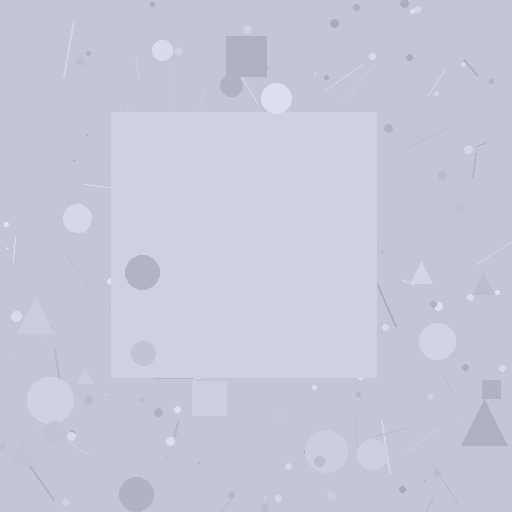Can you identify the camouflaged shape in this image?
The camouflaged shape is a square.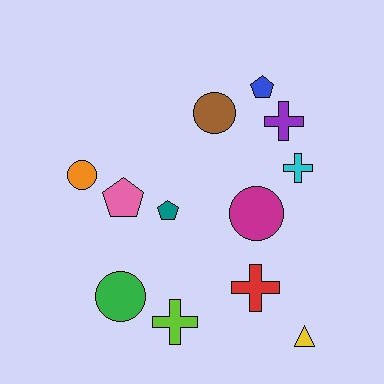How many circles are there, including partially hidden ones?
There are 4 circles.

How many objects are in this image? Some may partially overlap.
There are 12 objects.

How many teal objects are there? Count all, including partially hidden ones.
There is 1 teal object.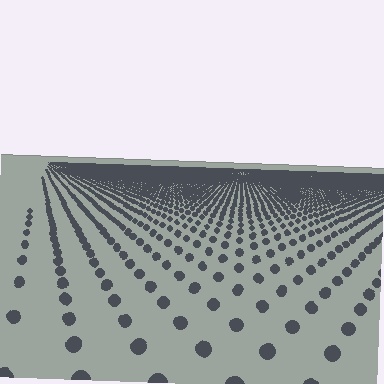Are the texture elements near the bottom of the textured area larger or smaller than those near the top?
Larger. Near the bottom, elements are closer to the viewer and appear at a bigger on-screen size.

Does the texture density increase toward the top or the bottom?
Density increases toward the top.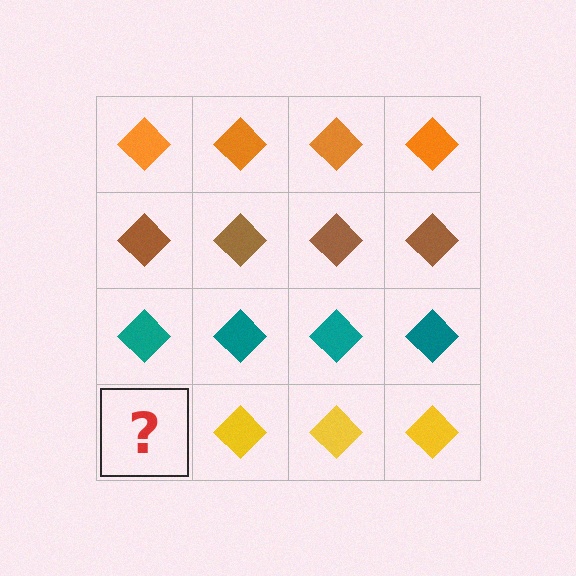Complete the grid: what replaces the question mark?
The question mark should be replaced with a yellow diamond.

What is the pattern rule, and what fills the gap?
The rule is that each row has a consistent color. The gap should be filled with a yellow diamond.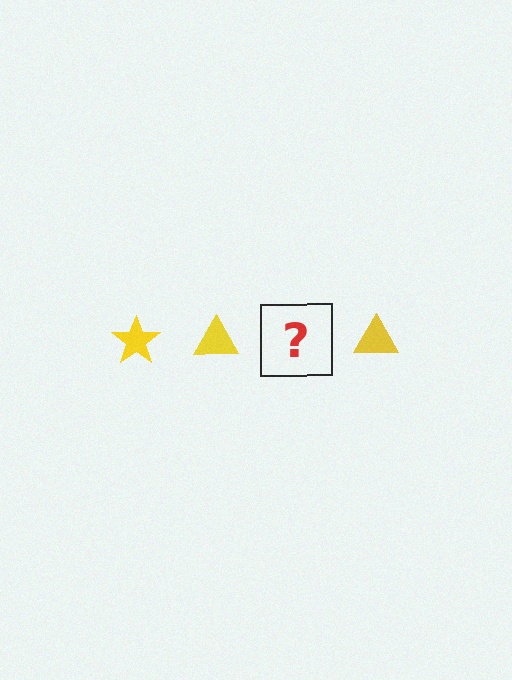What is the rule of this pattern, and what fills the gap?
The rule is that the pattern cycles through star, triangle shapes in yellow. The gap should be filled with a yellow star.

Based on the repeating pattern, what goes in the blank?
The blank should be a yellow star.